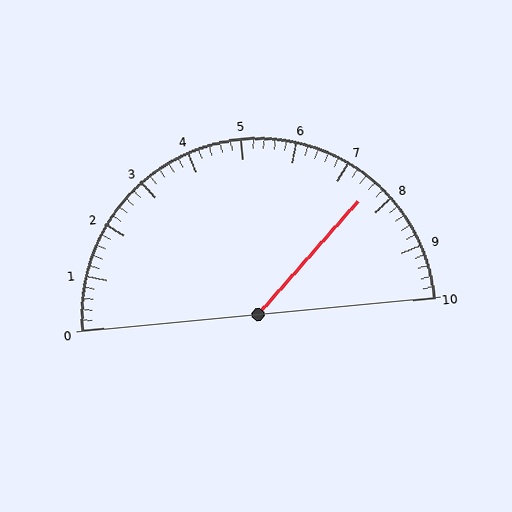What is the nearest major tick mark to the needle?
The nearest major tick mark is 8.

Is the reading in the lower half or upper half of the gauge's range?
The reading is in the upper half of the range (0 to 10).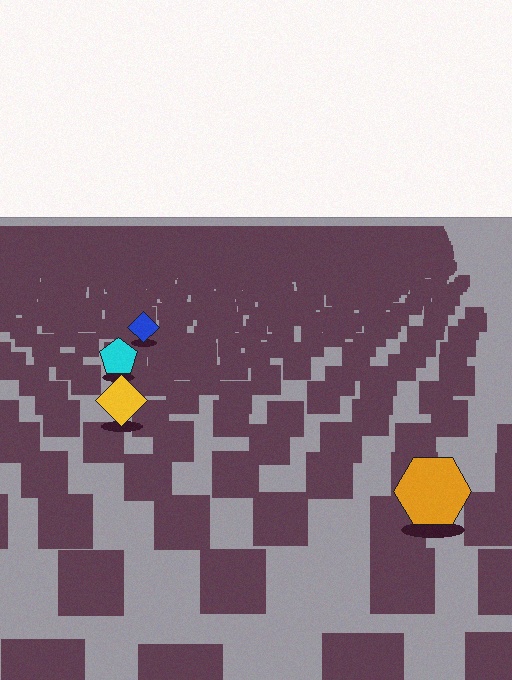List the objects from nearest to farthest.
From nearest to farthest: the orange hexagon, the yellow diamond, the cyan pentagon, the blue diamond.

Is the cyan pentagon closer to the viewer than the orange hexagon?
No. The orange hexagon is closer — you can tell from the texture gradient: the ground texture is coarser near it.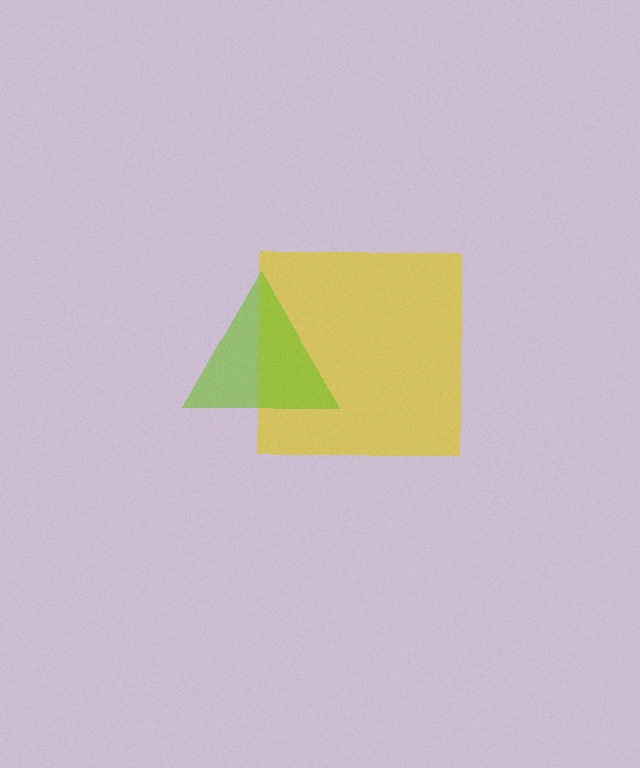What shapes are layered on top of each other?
The layered shapes are: a yellow square, a lime triangle.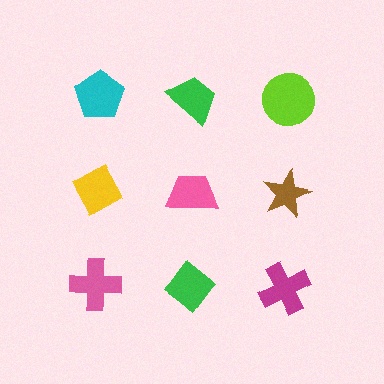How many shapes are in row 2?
3 shapes.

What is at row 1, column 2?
A green trapezoid.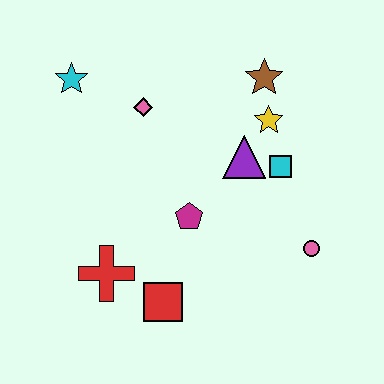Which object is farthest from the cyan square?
The cyan star is farthest from the cyan square.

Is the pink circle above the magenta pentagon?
No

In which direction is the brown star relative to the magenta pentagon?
The brown star is above the magenta pentagon.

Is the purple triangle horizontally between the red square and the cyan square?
Yes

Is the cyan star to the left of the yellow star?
Yes